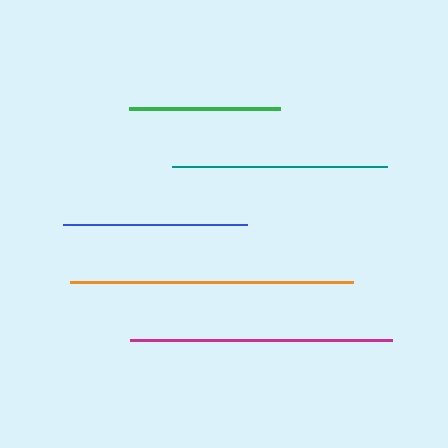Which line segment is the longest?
The orange line is the longest at approximately 283 pixels.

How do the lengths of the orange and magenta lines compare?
The orange and magenta lines are approximately the same length.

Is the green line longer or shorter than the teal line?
The teal line is longer than the green line.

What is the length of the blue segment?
The blue segment is approximately 184 pixels long.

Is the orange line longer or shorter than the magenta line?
The orange line is longer than the magenta line.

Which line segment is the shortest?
The green line is the shortest at approximately 151 pixels.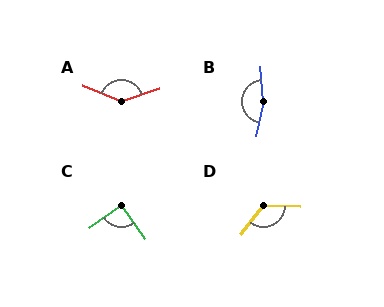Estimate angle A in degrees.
Approximately 138 degrees.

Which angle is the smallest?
C, at approximately 90 degrees.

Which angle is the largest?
B, at approximately 163 degrees.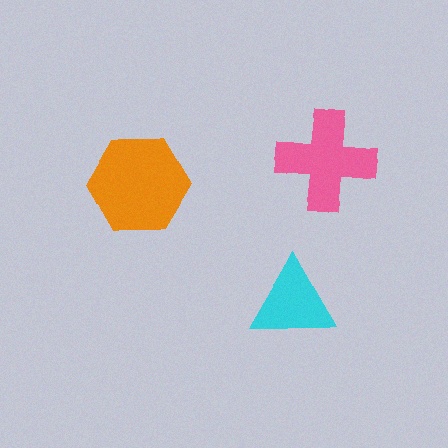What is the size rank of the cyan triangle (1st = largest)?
3rd.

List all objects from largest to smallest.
The orange hexagon, the pink cross, the cyan triangle.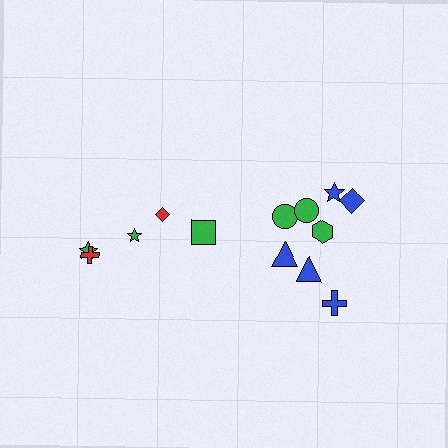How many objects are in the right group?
There are 8 objects.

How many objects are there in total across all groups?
There are 13 objects.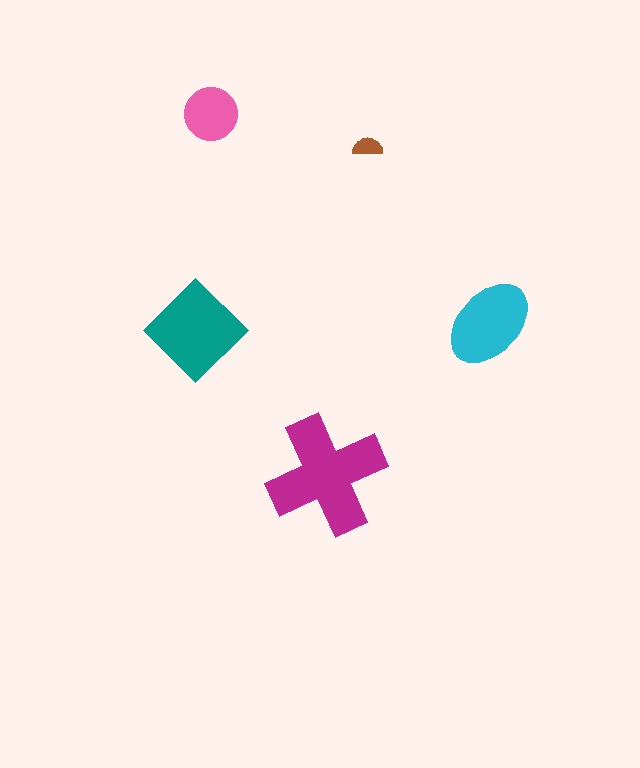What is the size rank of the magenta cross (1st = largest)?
1st.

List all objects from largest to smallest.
The magenta cross, the teal diamond, the cyan ellipse, the pink circle, the brown semicircle.